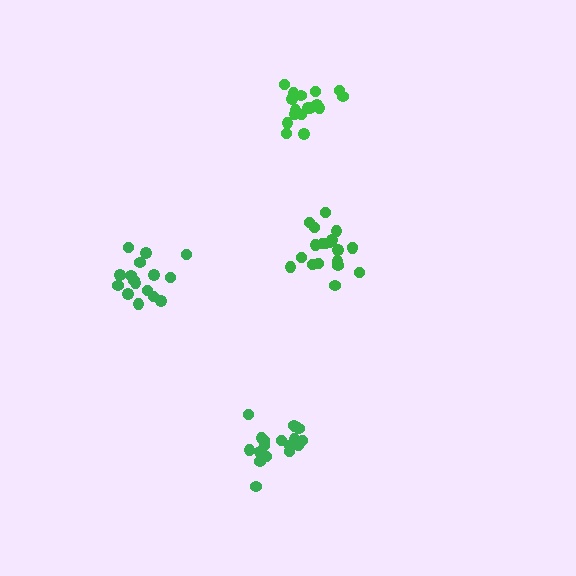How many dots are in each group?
Group 1: 17 dots, Group 2: 19 dots, Group 3: 16 dots, Group 4: 20 dots (72 total).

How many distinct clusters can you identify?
There are 4 distinct clusters.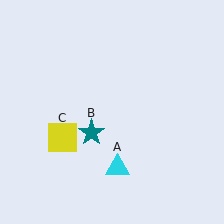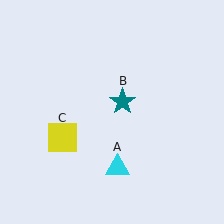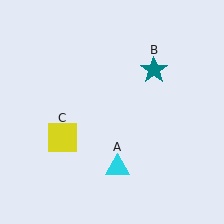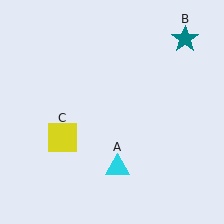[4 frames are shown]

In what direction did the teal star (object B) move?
The teal star (object B) moved up and to the right.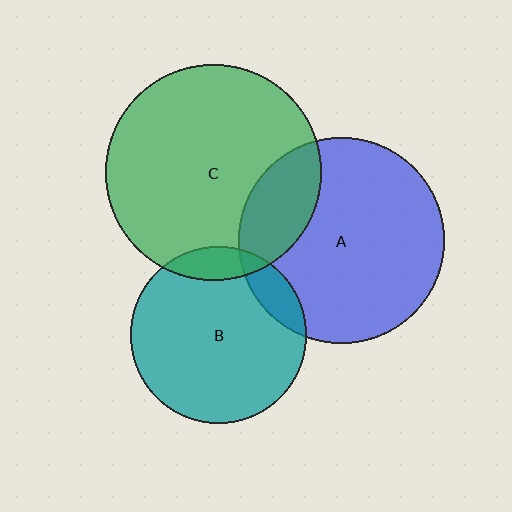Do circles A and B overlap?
Yes.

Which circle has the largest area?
Circle C (green).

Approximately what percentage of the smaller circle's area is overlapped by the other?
Approximately 10%.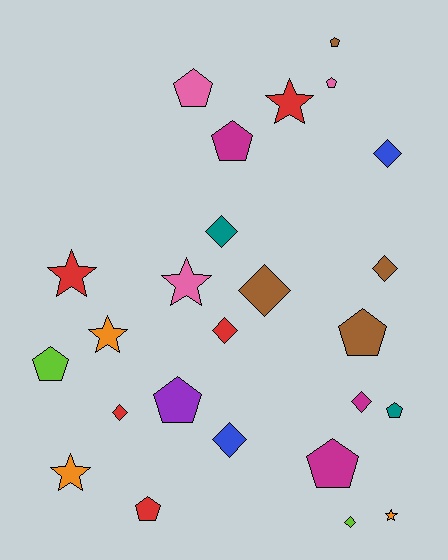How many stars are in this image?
There are 6 stars.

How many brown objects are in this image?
There are 4 brown objects.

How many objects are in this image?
There are 25 objects.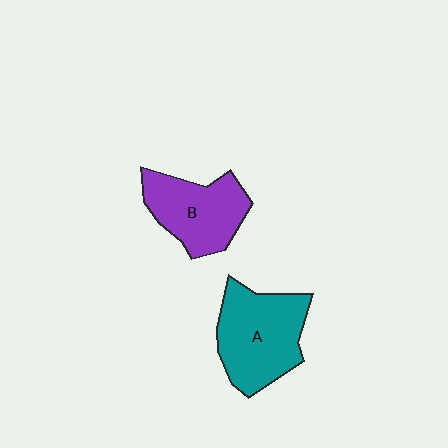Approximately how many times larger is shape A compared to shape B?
Approximately 1.2 times.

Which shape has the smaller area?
Shape B (purple).